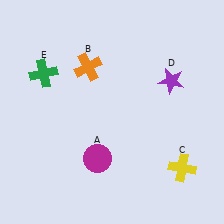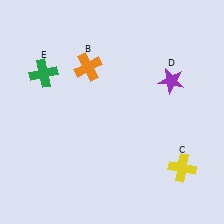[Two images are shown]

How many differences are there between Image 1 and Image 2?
There is 1 difference between the two images.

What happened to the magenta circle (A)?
The magenta circle (A) was removed in Image 2. It was in the bottom-left area of Image 1.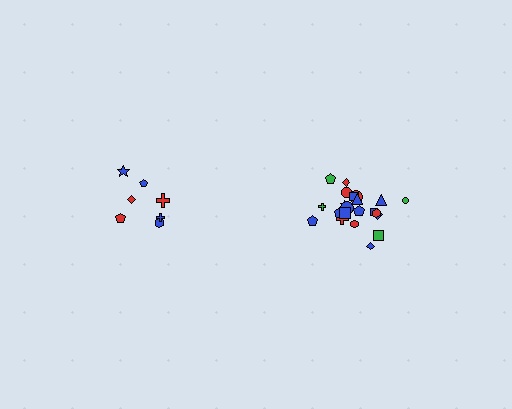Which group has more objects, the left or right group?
The right group.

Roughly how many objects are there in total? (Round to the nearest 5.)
Roughly 30 objects in total.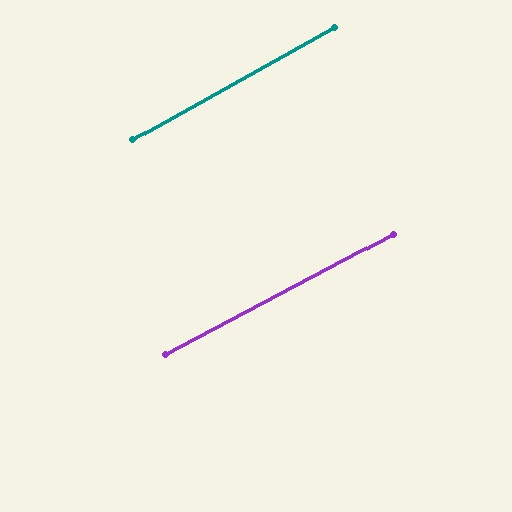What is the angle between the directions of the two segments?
Approximately 1 degree.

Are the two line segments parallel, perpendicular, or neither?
Parallel — their directions differ by only 1.4°.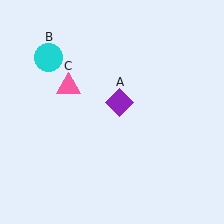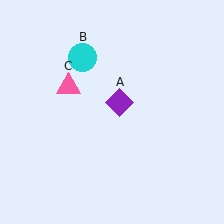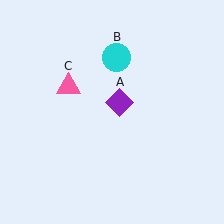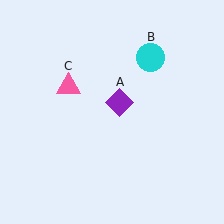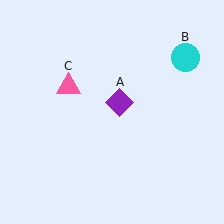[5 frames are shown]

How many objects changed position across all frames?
1 object changed position: cyan circle (object B).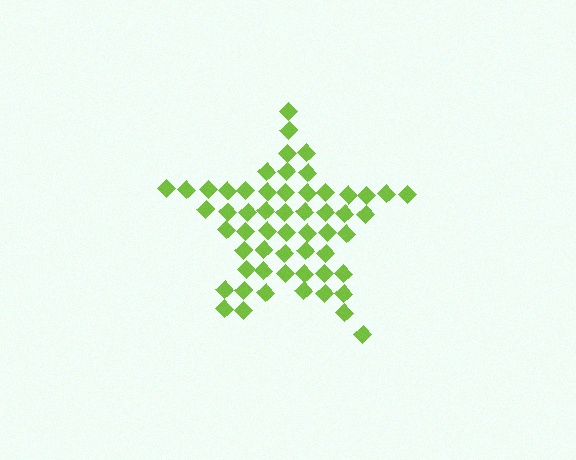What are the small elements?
The small elements are diamonds.